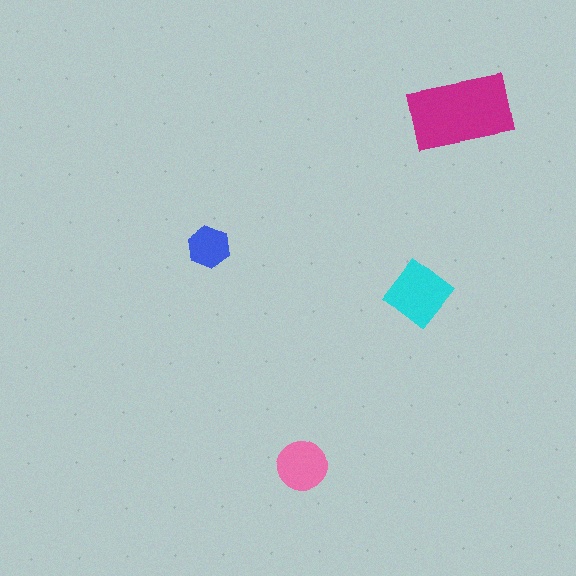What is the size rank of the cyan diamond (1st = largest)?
2nd.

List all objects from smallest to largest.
The blue hexagon, the pink circle, the cyan diamond, the magenta rectangle.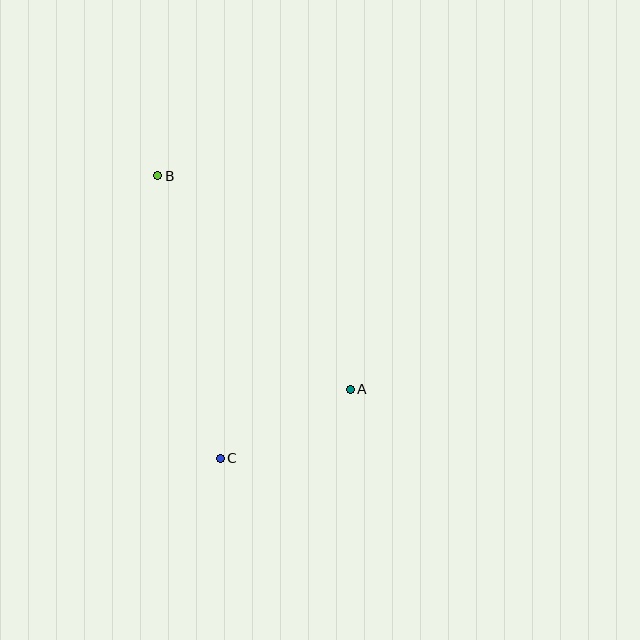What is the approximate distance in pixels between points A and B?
The distance between A and B is approximately 288 pixels.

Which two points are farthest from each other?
Points B and C are farthest from each other.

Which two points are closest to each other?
Points A and C are closest to each other.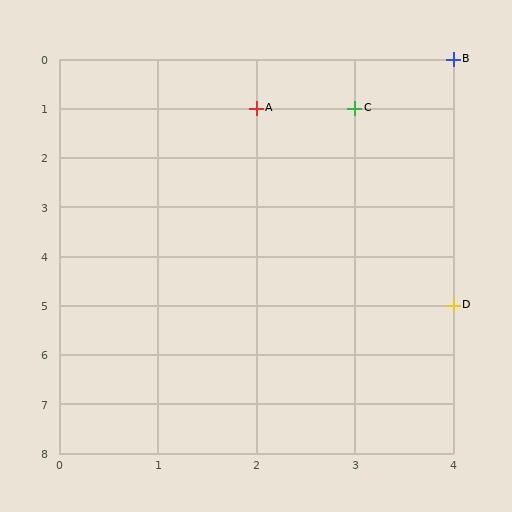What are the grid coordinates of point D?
Point D is at grid coordinates (4, 5).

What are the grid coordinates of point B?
Point B is at grid coordinates (4, 0).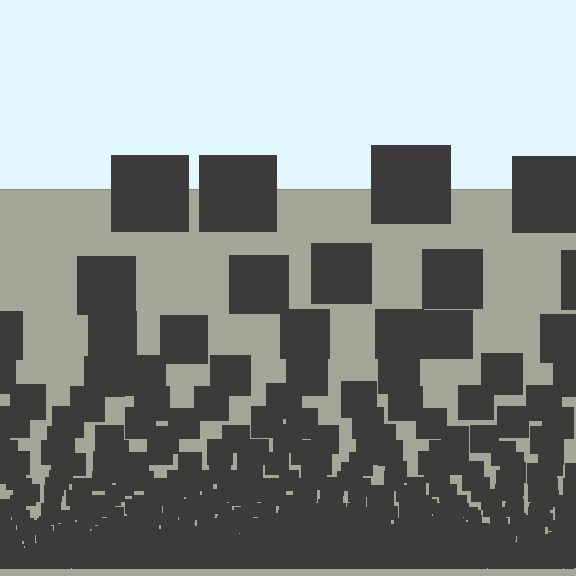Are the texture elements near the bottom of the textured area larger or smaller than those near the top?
Smaller. The gradient is inverted — elements near the bottom are smaller and denser.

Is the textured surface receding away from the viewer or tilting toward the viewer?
The surface appears to tilt toward the viewer. Texture elements get larger and sparser toward the top.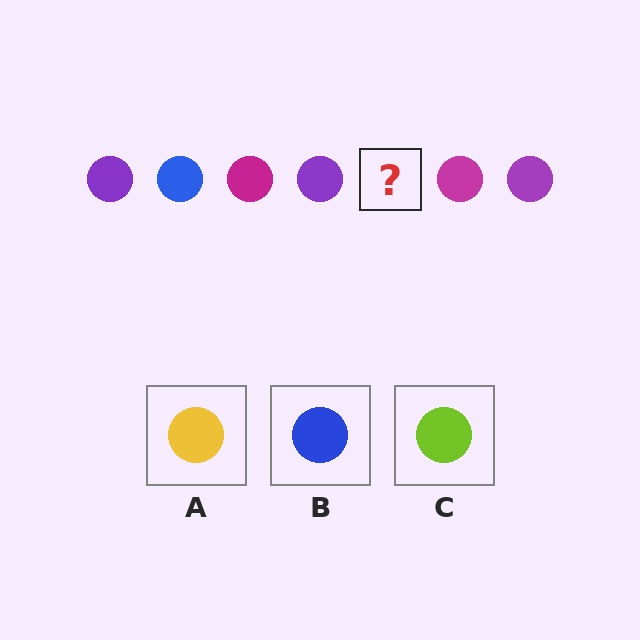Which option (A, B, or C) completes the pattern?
B.